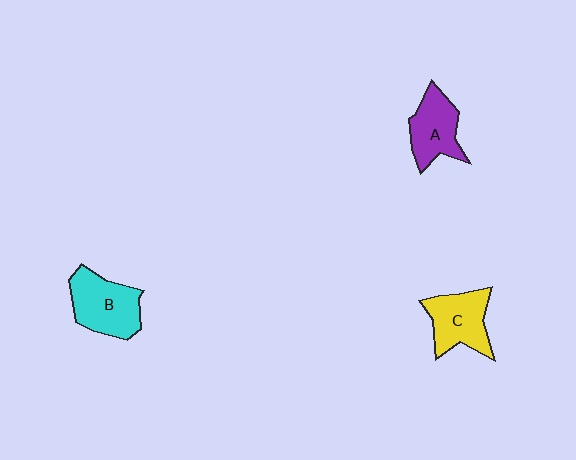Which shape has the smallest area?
Shape A (purple).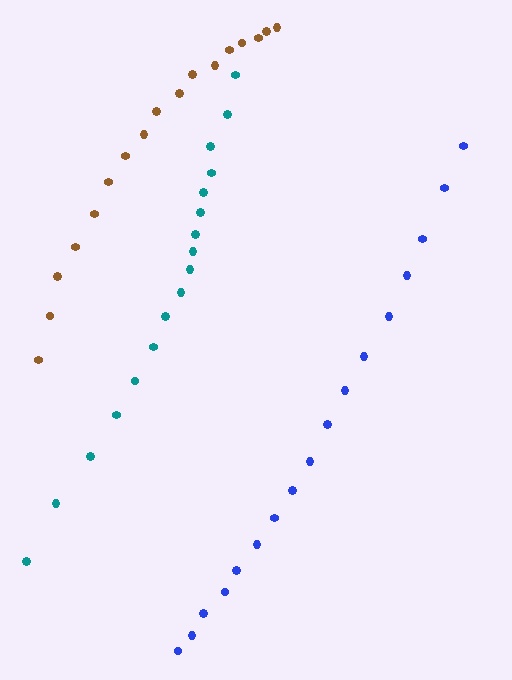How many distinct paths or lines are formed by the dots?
There are 3 distinct paths.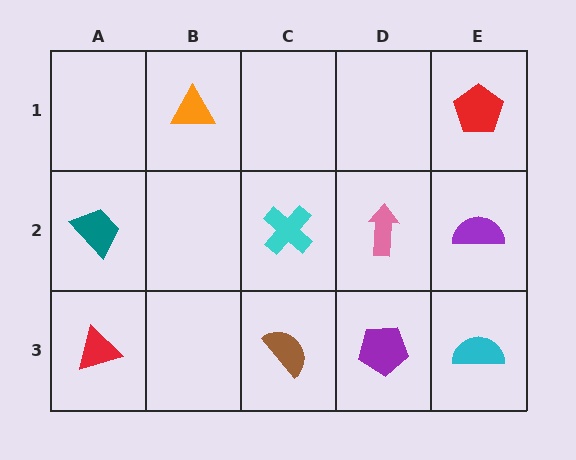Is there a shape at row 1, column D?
No, that cell is empty.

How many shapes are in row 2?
4 shapes.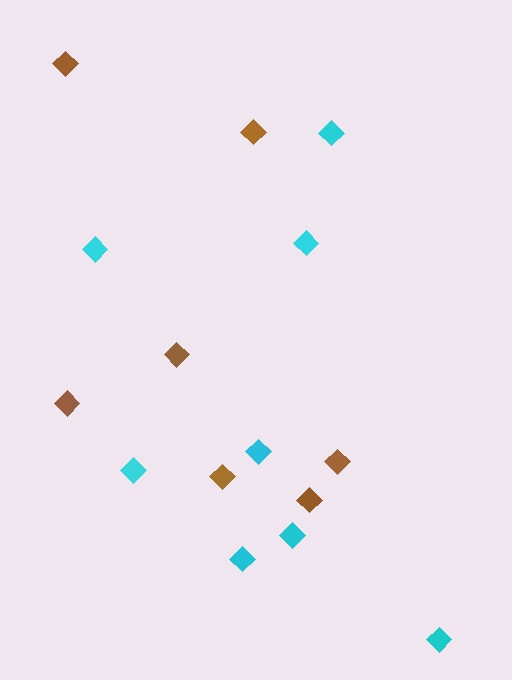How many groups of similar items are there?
There are 2 groups: one group of cyan diamonds (8) and one group of brown diamonds (7).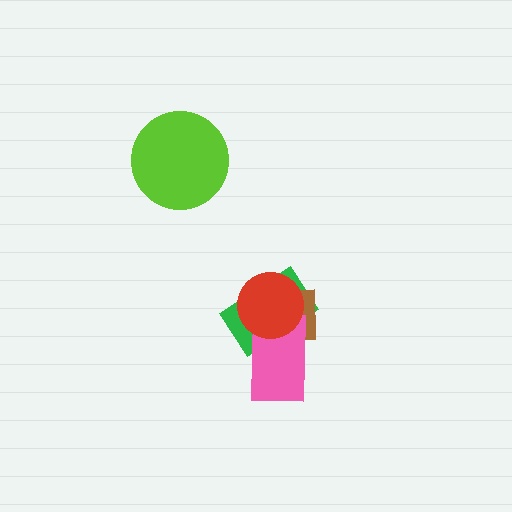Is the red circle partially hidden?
No, no other shape covers it.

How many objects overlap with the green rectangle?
3 objects overlap with the green rectangle.